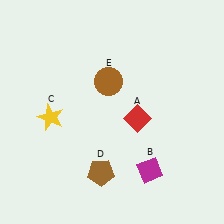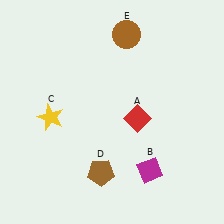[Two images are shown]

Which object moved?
The brown circle (E) moved up.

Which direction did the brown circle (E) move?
The brown circle (E) moved up.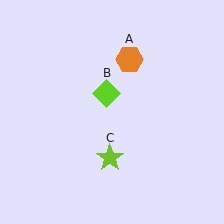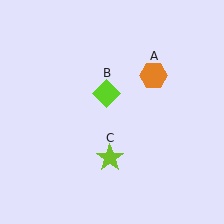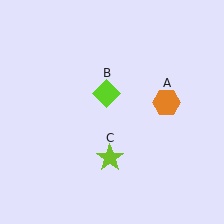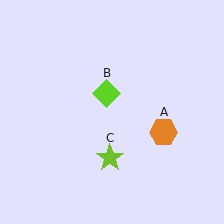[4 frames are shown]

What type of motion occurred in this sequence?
The orange hexagon (object A) rotated clockwise around the center of the scene.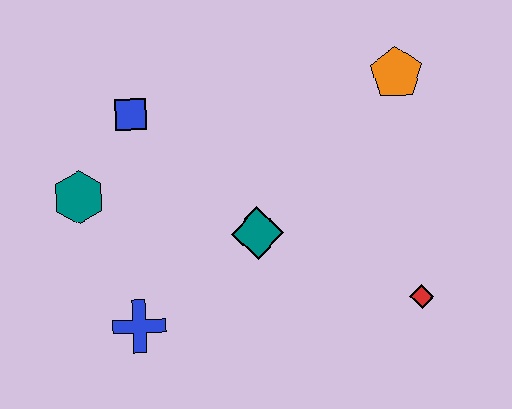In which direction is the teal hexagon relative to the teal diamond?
The teal hexagon is to the left of the teal diamond.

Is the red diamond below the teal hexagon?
Yes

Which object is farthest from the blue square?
The red diamond is farthest from the blue square.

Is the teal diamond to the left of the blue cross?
No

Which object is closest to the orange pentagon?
The teal diamond is closest to the orange pentagon.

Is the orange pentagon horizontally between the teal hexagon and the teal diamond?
No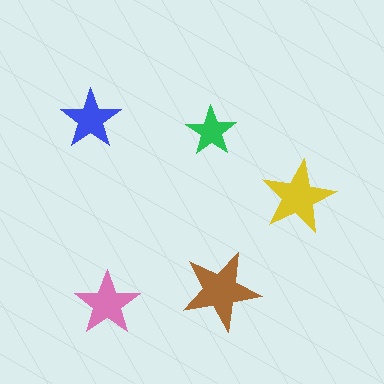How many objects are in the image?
There are 5 objects in the image.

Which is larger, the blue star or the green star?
The blue one.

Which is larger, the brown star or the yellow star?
The brown one.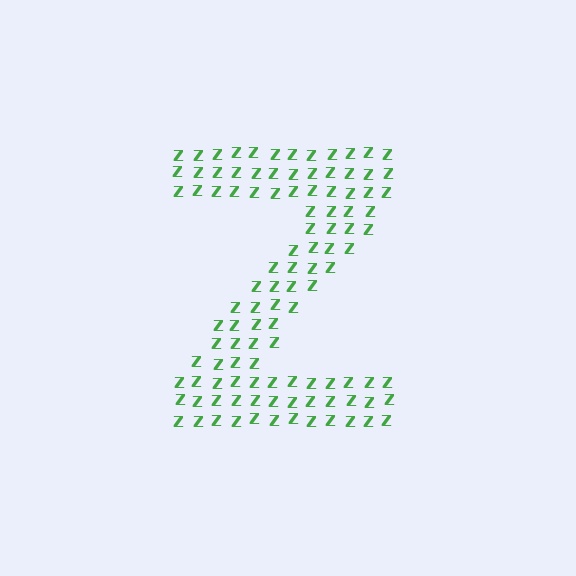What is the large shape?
The large shape is the letter Z.